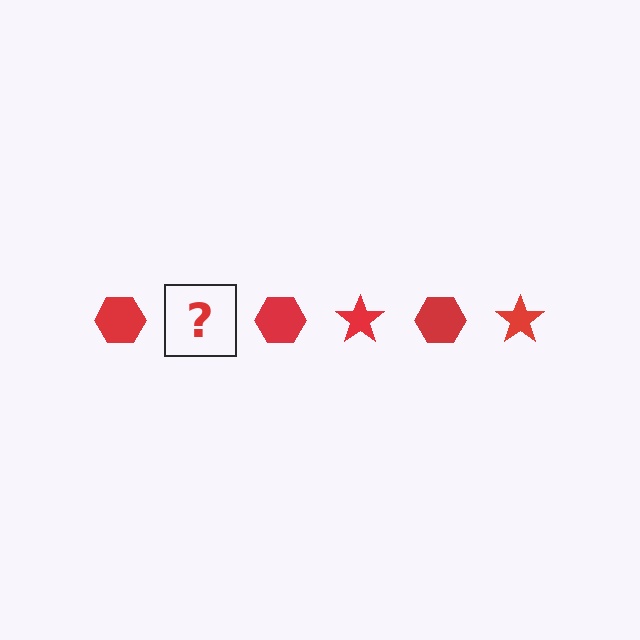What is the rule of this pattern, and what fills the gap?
The rule is that the pattern cycles through hexagon, star shapes in red. The gap should be filled with a red star.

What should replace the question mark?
The question mark should be replaced with a red star.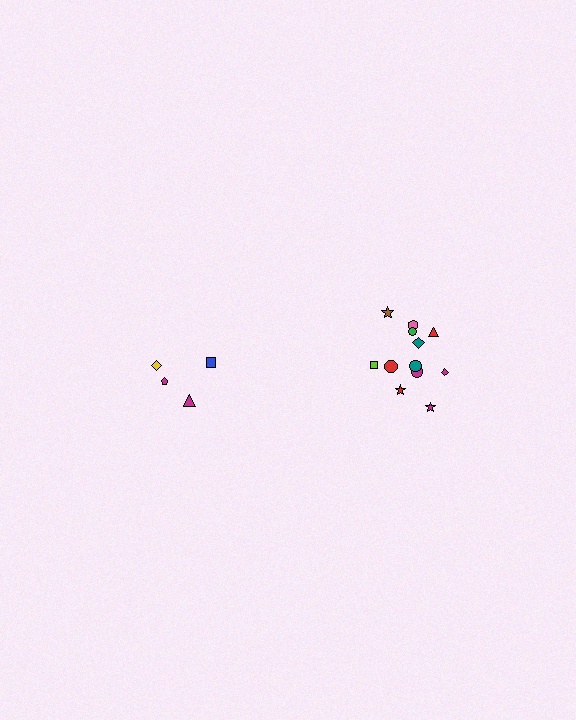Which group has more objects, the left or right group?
The right group.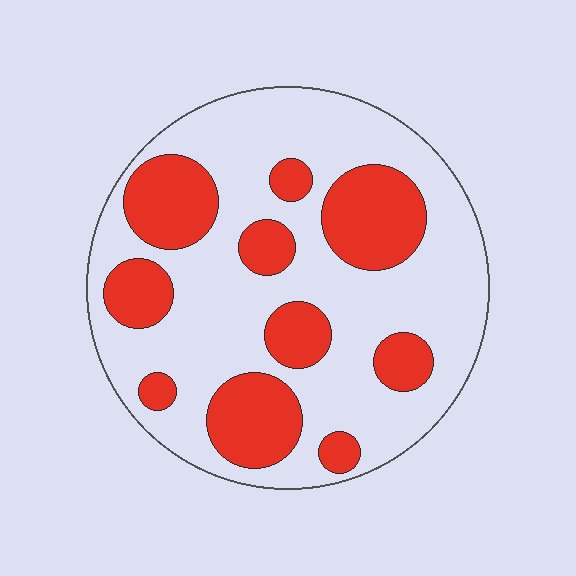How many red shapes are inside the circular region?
10.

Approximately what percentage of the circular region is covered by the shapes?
Approximately 30%.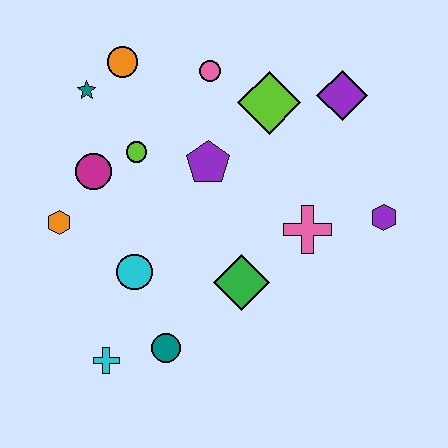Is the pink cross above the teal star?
No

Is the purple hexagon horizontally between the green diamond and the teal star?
No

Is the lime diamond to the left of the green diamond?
No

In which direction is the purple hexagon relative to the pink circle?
The purple hexagon is to the right of the pink circle.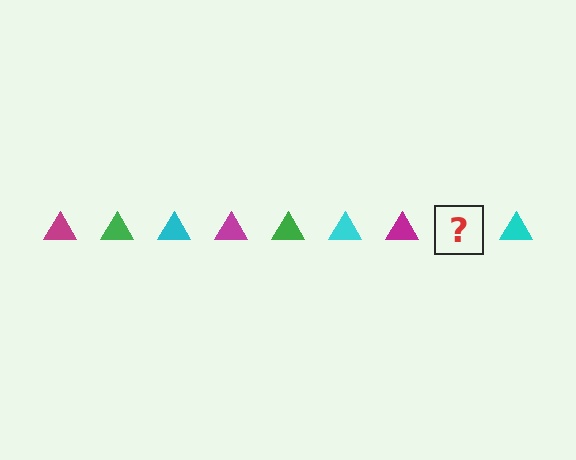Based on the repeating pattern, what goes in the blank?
The blank should be a green triangle.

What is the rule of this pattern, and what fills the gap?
The rule is that the pattern cycles through magenta, green, cyan triangles. The gap should be filled with a green triangle.